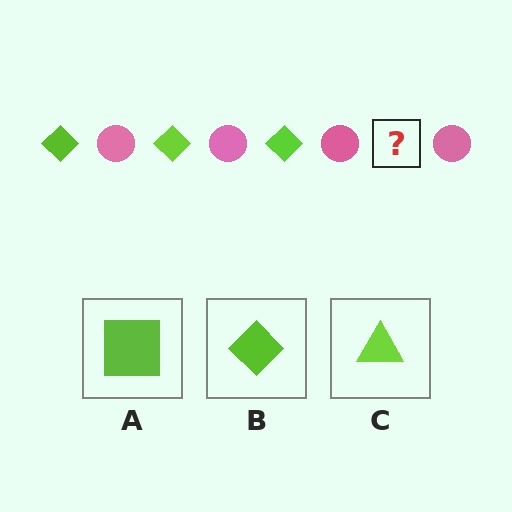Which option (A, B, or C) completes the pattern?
B.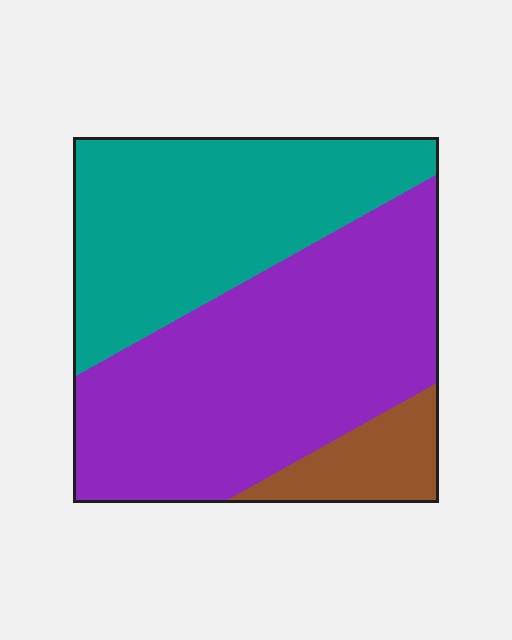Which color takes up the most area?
Purple, at roughly 50%.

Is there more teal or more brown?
Teal.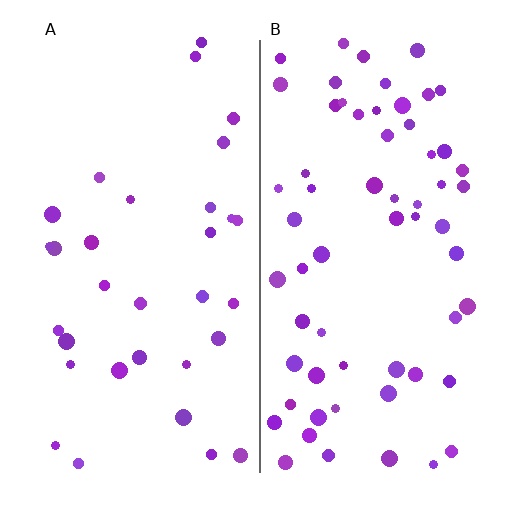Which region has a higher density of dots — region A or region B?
B (the right).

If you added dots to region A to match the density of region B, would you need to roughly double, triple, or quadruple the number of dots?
Approximately double.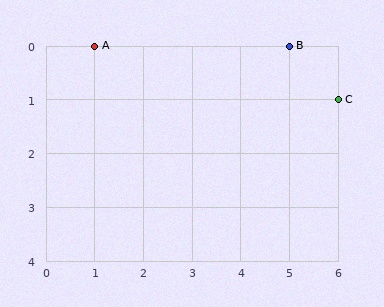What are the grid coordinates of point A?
Point A is at grid coordinates (1, 0).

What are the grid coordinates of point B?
Point B is at grid coordinates (5, 0).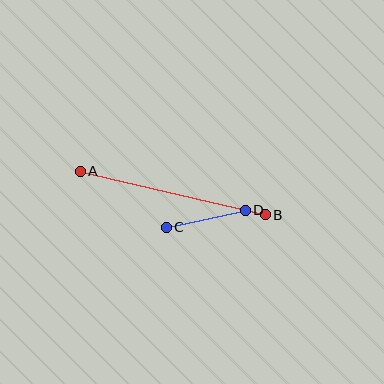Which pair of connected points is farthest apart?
Points A and B are farthest apart.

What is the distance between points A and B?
The distance is approximately 190 pixels.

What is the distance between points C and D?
The distance is approximately 81 pixels.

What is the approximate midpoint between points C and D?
The midpoint is at approximately (206, 219) pixels.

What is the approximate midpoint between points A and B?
The midpoint is at approximately (173, 193) pixels.